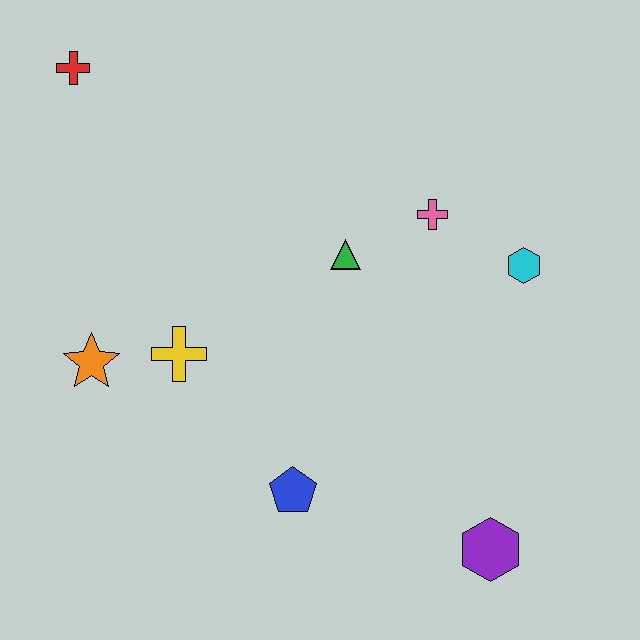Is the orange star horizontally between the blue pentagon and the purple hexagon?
No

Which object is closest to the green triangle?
The pink cross is closest to the green triangle.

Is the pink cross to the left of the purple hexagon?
Yes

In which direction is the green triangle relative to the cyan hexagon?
The green triangle is to the left of the cyan hexagon.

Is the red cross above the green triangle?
Yes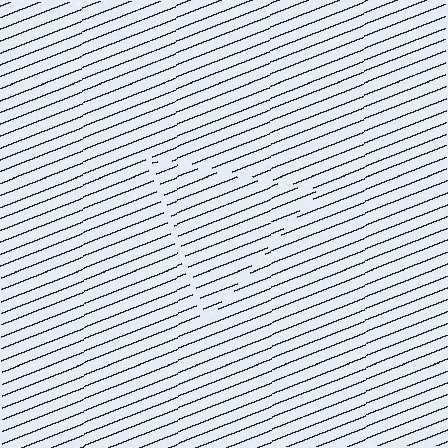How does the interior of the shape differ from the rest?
The interior of the shape contains the same grating, shifted by half a period — the contour is defined by the phase discontinuity where line-ends from the inner and outer gratings abut.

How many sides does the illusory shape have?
3 sides — the line-ends trace a triangle.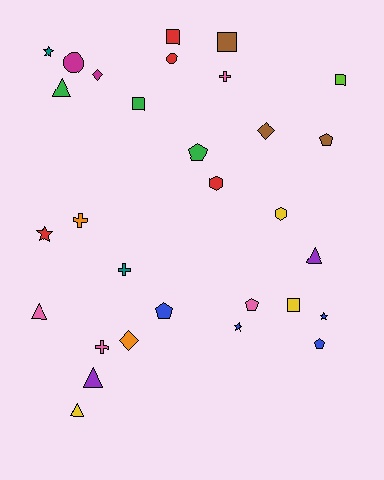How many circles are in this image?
There are 2 circles.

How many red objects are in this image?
There are 4 red objects.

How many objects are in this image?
There are 30 objects.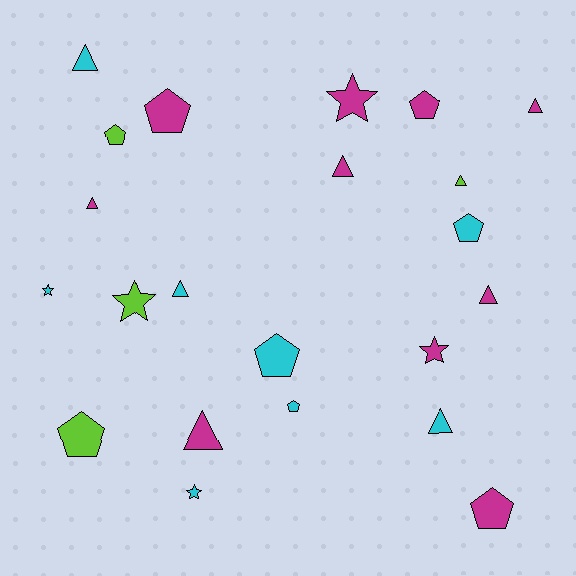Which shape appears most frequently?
Triangle, with 9 objects.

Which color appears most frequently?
Magenta, with 10 objects.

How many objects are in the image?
There are 22 objects.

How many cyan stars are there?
There are 2 cyan stars.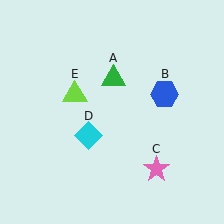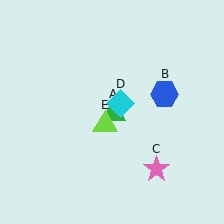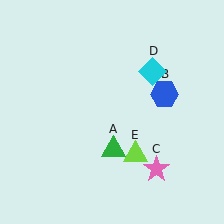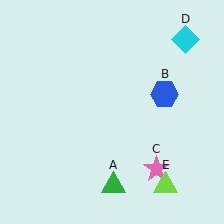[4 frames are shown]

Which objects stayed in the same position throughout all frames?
Blue hexagon (object B) and pink star (object C) remained stationary.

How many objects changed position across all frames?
3 objects changed position: green triangle (object A), cyan diamond (object D), lime triangle (object E).